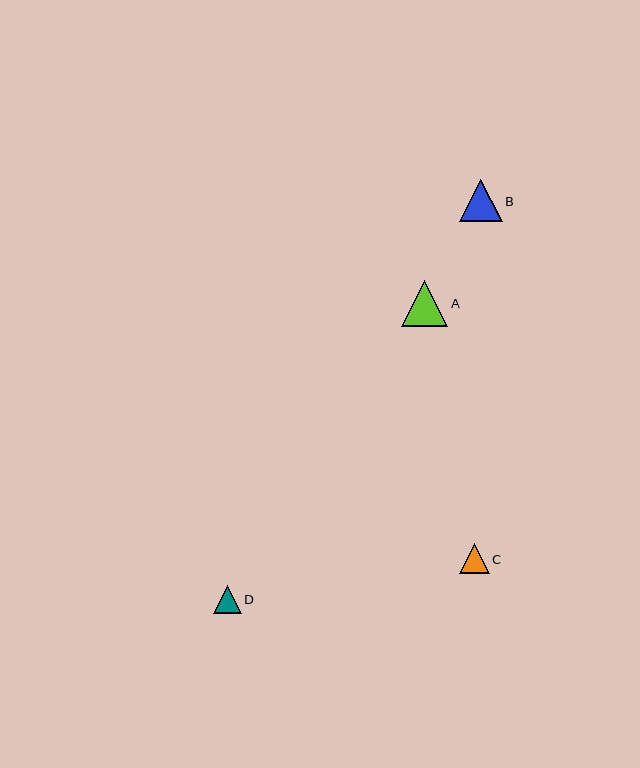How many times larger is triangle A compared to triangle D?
Triangle A is approximately 1.7 times the size of triangle D.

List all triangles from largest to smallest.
From largest to smallest: A, B, C, D.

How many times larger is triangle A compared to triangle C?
Triangle A is approximately 1.5 times the size of triangle C.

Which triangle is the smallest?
Triangle D is the smallest with a size of approximately 27 pixels.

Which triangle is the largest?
Triangle A is the largest with a size of approximately 46 pixels.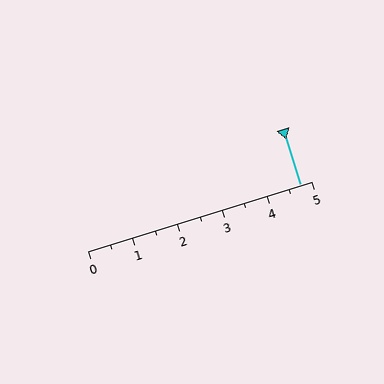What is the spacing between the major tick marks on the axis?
The major ticks are spaced 1 apart.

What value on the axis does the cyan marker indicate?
The marker indicates approximately 4.8.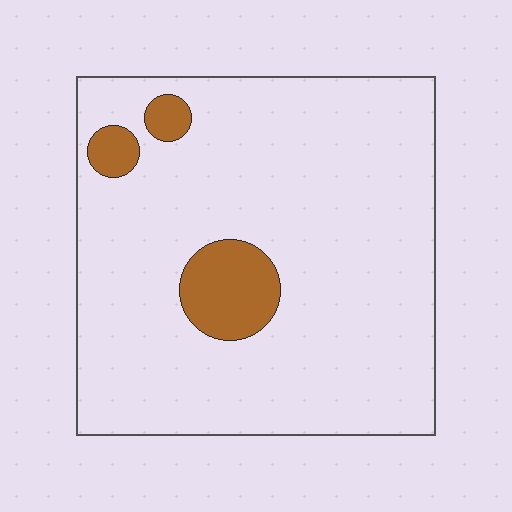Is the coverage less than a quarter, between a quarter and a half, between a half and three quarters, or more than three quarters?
Less than a quarter.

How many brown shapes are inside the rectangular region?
3.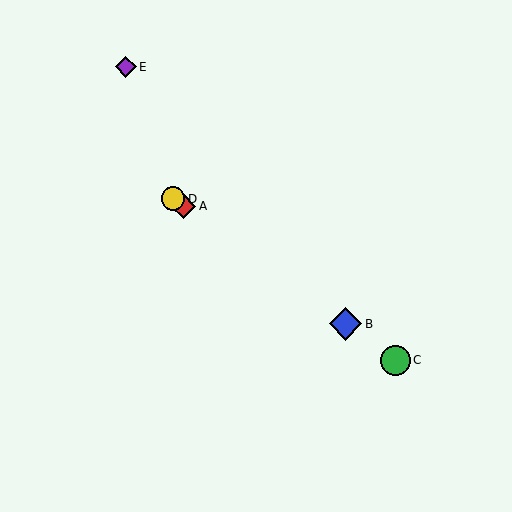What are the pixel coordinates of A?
Object A is at (183, 206).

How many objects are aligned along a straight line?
4 objects (A, B, C, D) are aligned along a straight line.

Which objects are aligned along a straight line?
Objects A, B, C, D are aligned along a straight line.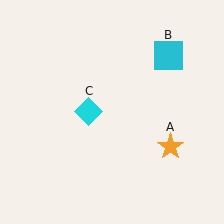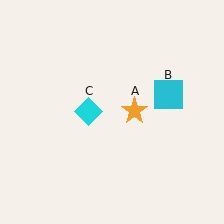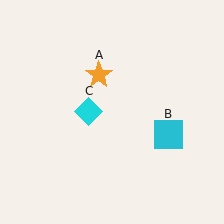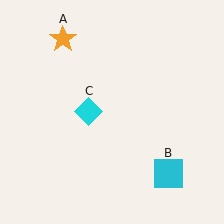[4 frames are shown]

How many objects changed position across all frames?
2 objects changed position: orange star (object A), cyan square (object B).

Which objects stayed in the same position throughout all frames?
Cyan diamond (object C) remained stationary.